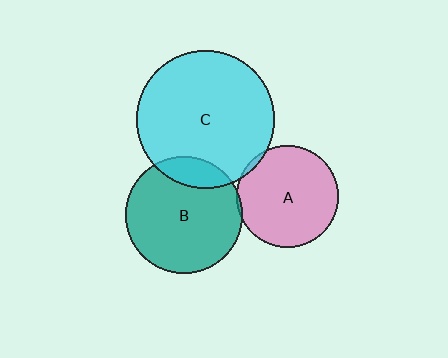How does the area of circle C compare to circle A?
Approximately 1.8 times.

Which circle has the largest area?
Circle C (cyan).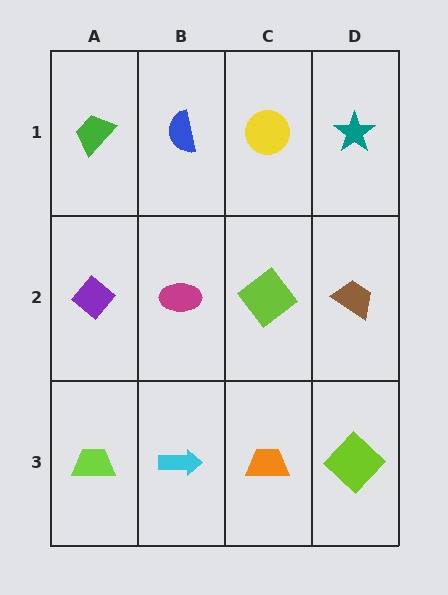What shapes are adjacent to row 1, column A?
A purple diamond (row 2, column A), a blue semicircle (row 1, column B).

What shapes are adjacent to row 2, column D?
A teal star (row 1, column D), a lime diamond (row 3, column D), a lime diamond (row 2, column C).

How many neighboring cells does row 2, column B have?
4.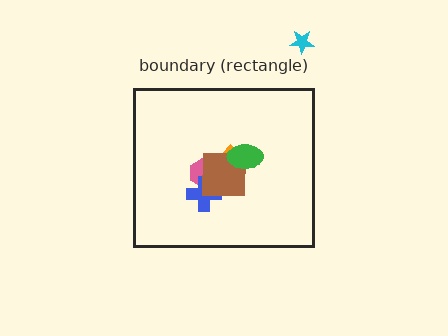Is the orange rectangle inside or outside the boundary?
Inside.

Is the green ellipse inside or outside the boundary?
Inside.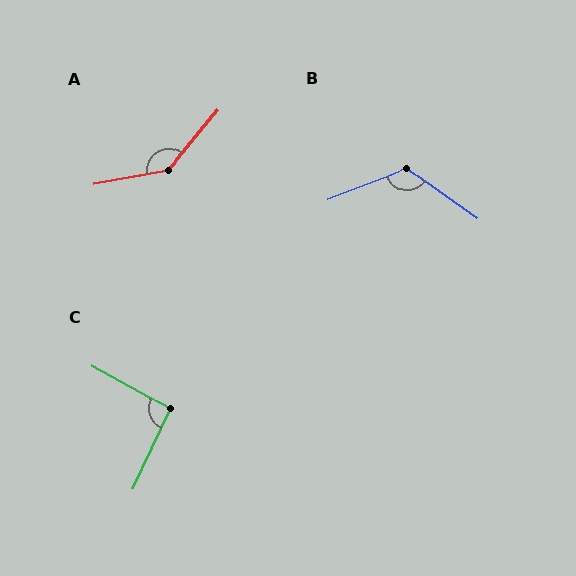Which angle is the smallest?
C, at approximately 94 degrees.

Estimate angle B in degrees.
Approximately 123 degrees.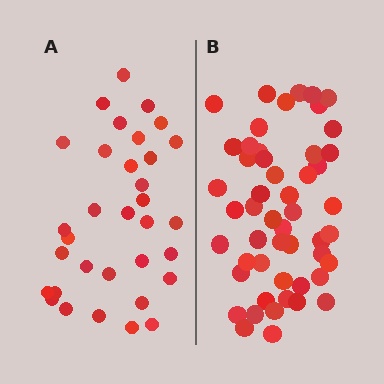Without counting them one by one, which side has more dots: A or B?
Region B (the right region) has more dots.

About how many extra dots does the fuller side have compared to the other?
Region B has approximately 20 more dots than region A.